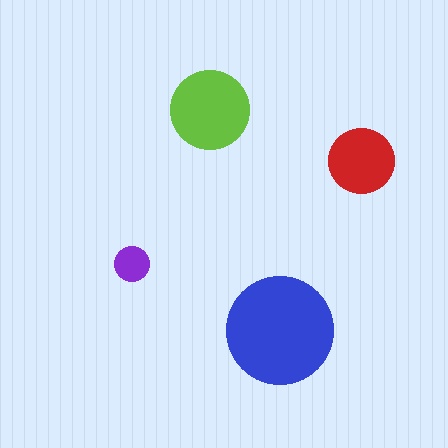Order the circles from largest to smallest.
the blue one, the lime one, the red one, the purple one.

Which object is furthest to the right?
The red circle is rightmost.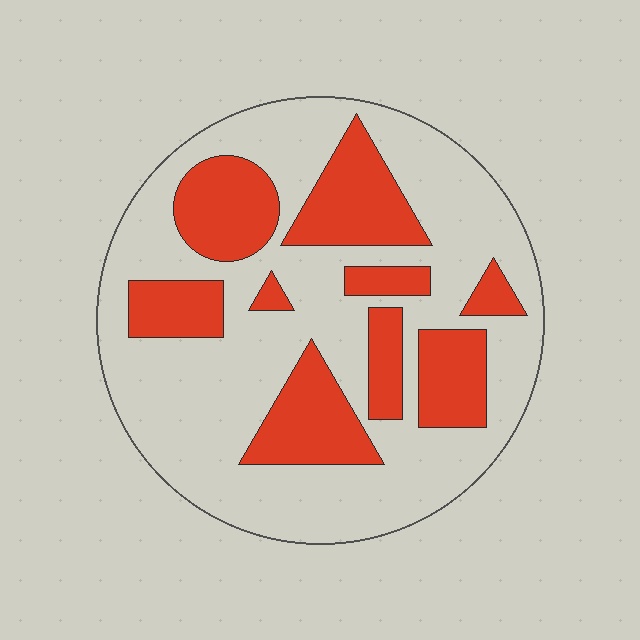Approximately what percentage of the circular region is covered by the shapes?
Approximately 30%.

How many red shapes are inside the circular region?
9.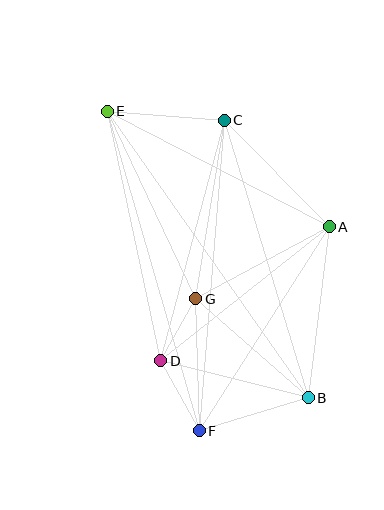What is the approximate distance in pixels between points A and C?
The distance between A and C is approximately 149 pixels.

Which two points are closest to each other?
Points D and G are closest to each other.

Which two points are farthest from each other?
Points B and E are farthest from each other.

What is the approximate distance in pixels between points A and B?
The distance between A and B is approximately 172 pixels.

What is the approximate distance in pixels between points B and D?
The distance between B and D is approximately 152 pixels.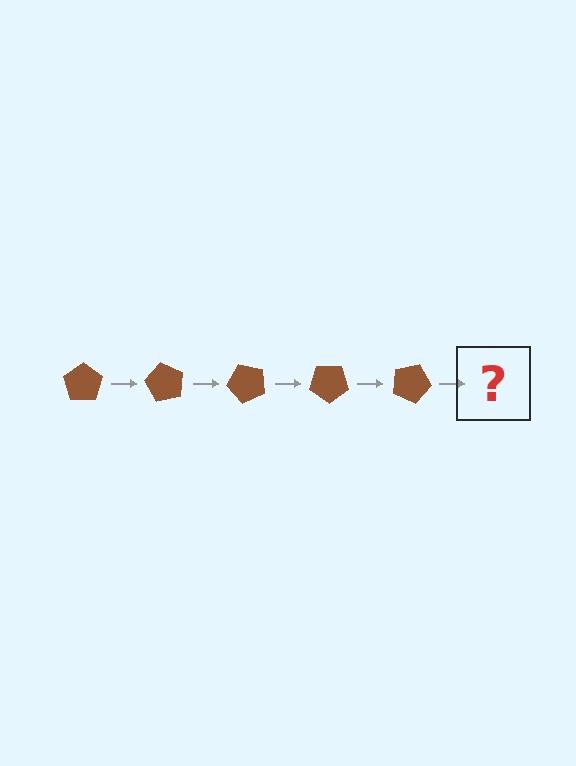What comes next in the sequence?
The next element should be a brown pentagon rotated 300 degrees.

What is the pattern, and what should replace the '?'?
The pattern is that the pentagon rotates 60 degrees each step. The '?' should be a brown pentagon rotated 300 degrees.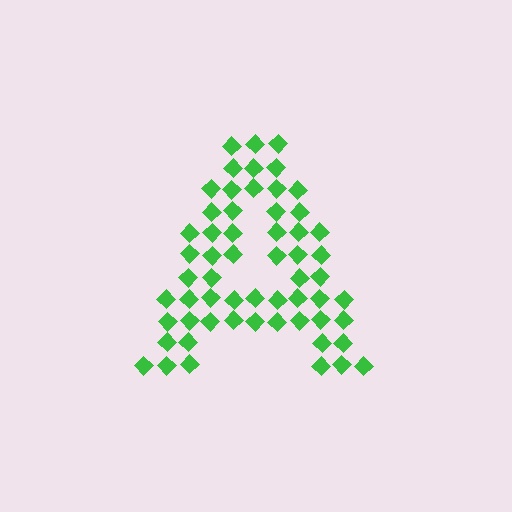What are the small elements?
The small elements are diamonds.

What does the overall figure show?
The overall figure shows the letter A.